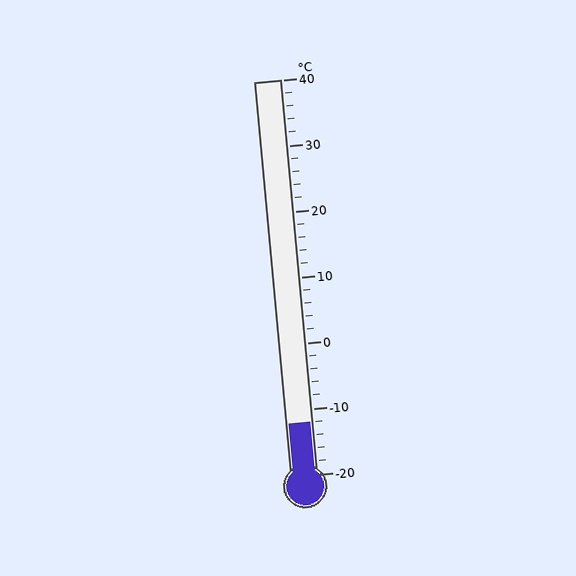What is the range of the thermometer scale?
The thermometer scale ranges from -20°C to 40°C.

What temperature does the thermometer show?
The thermometer shows approximately -12°C.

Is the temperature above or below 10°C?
The temperature is below 10°C.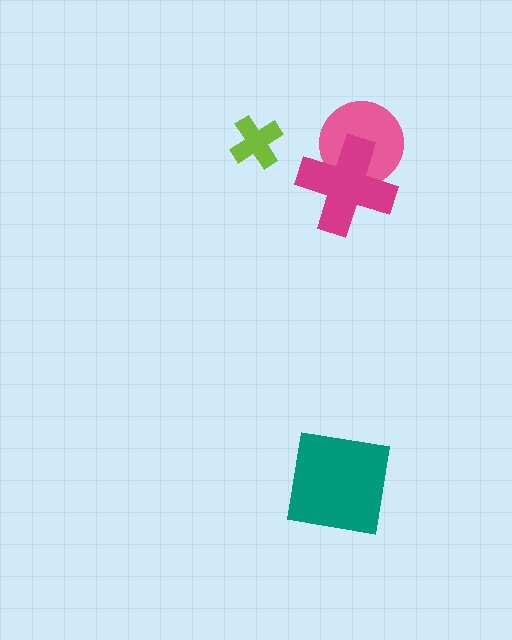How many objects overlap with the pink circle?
1 object overlaps with the pink circle.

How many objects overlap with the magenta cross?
1 object overlaps with the magenta cross.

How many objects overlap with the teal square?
0 objects overlap with the teal square.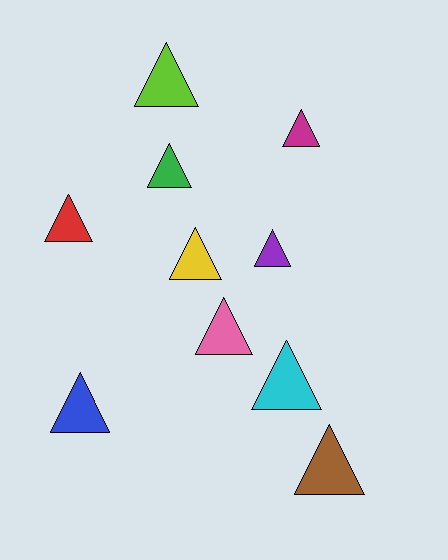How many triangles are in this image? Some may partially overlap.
There are 10 triangles.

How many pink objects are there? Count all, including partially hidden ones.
There is 1 pink object.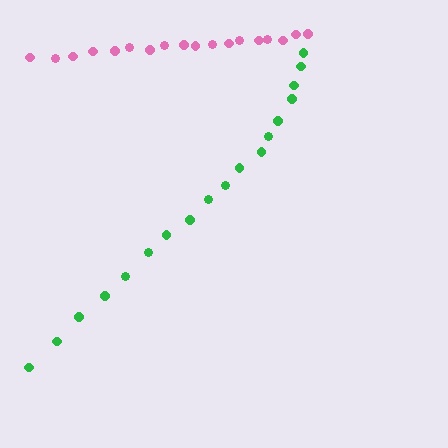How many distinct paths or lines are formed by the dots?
There are 2 distinct paths.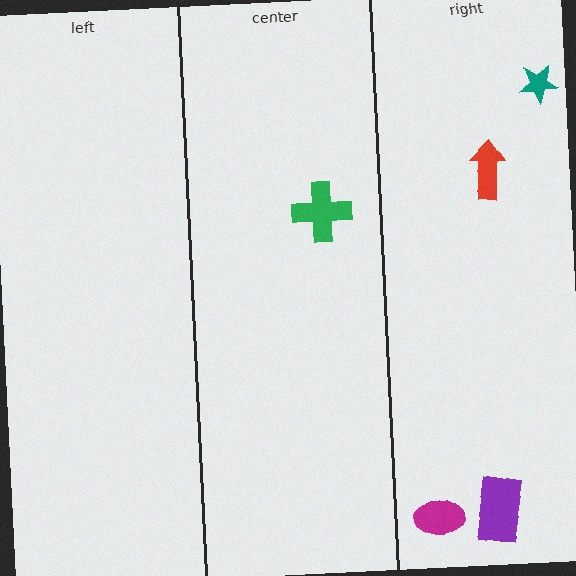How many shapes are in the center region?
1.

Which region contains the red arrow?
The right region.